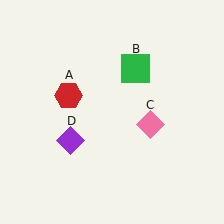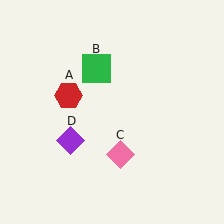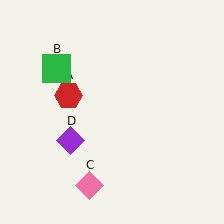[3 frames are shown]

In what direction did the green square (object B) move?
The green square (object B) moved left.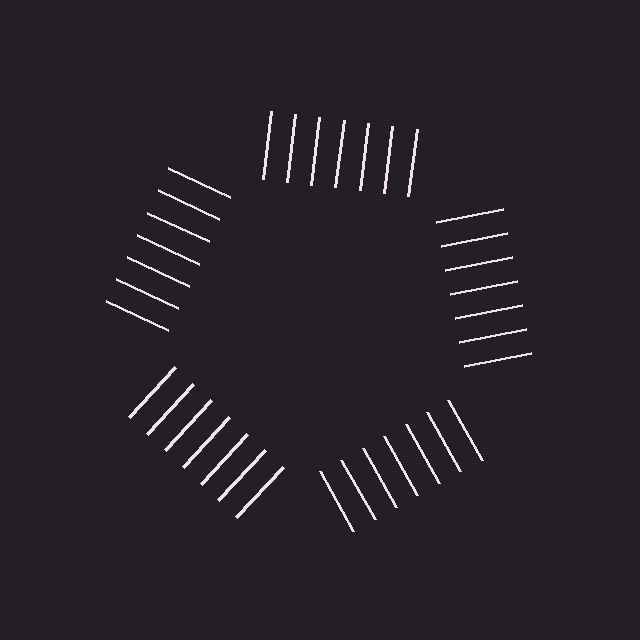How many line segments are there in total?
35 — 7 along each of the 5 edges.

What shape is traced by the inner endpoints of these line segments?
An illusory pentagon — the line segments terminate on its edges but no continuous stroke is drawn.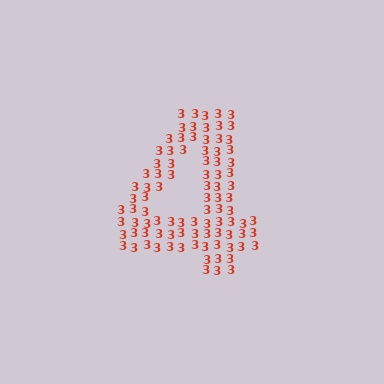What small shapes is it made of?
It is made of small digit 3's.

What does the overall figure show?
The overall figure shows the digit 4.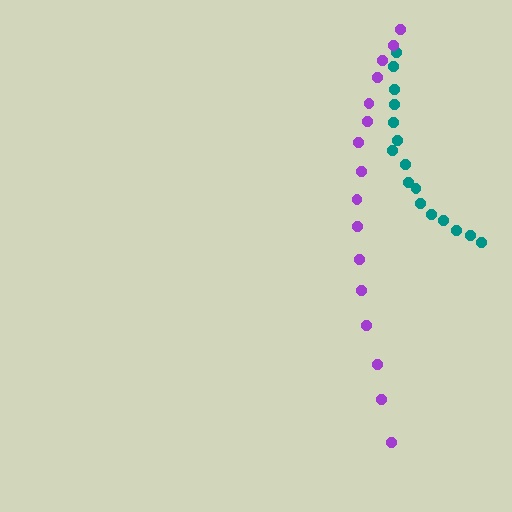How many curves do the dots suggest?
There are 2 distinct paths.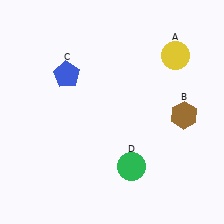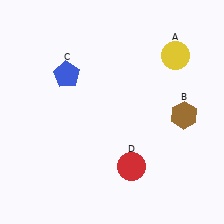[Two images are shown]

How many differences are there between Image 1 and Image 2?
There is 1 difference between the two images.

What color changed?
The circle (D) changed from green in Image 1 to red in Image 2.